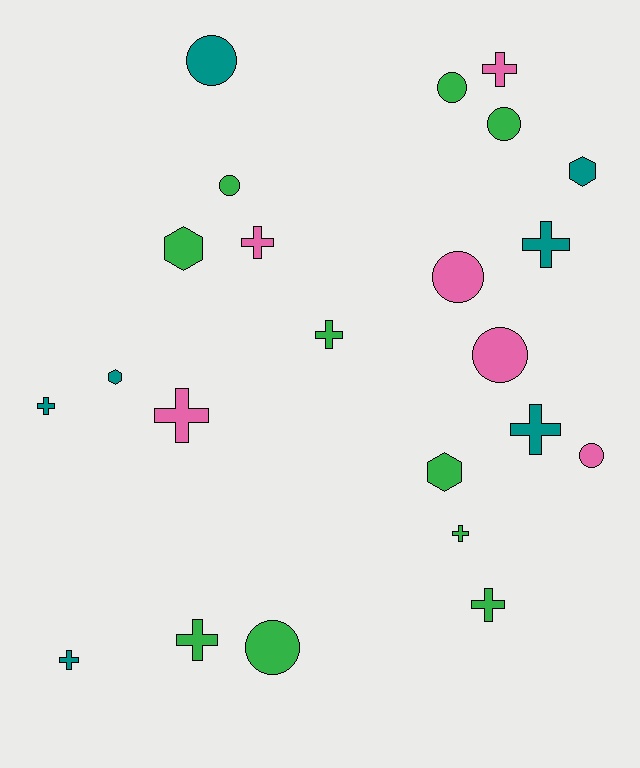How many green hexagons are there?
There are 2 green hexagons.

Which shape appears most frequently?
Cross, with 11 objects.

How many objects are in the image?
There are 23 objects.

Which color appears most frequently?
Green, with 10 objects.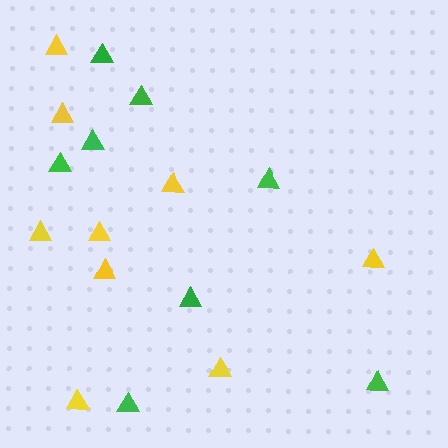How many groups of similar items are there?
There are 2 groups: one group of green triangles (8) and one group of yellow triangles (9).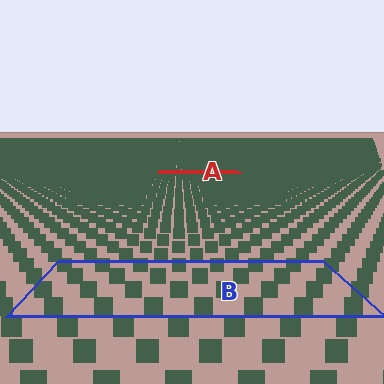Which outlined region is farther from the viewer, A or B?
Region A is farther from the viewer — the texture elements inside it appear smaller and more densely packed.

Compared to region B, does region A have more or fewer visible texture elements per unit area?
Region A has more texture elements per unit area — they are packed more densely because it is farther away.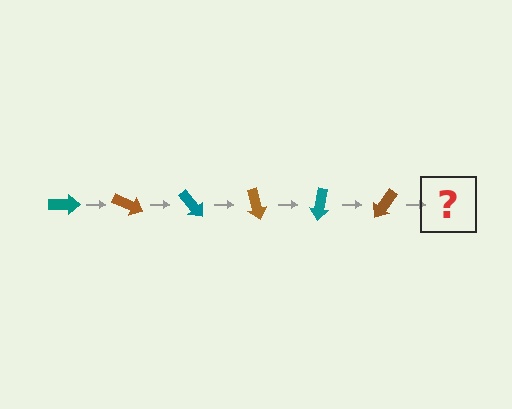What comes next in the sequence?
The next element should be a teal arrow, rotated 150 degrees from the start.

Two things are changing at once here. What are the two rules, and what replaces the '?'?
The two rules are that it rotates 25 degrees each step and the color cycles through teal and brown. The '?' should be a teal arrow, rotated 150 degrees from the start.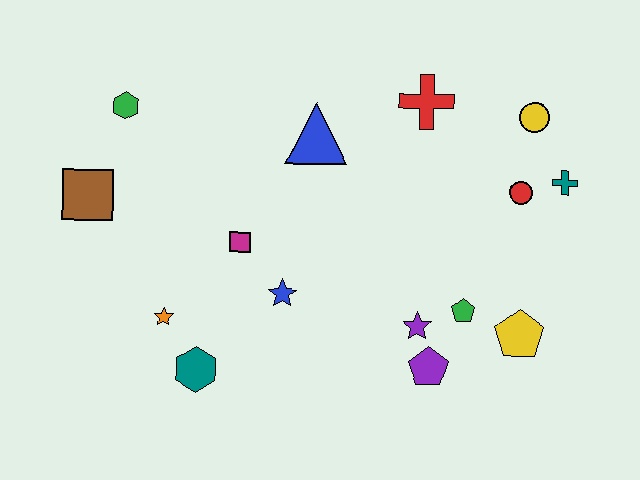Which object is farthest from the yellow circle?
The brown square is farthest from the yellow circle.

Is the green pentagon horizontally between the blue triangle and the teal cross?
Yes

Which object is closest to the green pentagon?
The purple star is closest to the green pentagon.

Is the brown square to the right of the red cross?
No